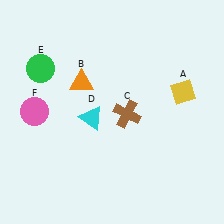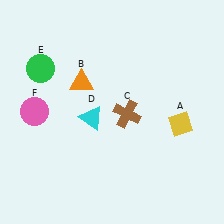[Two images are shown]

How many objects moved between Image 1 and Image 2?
1 object moved between the two images.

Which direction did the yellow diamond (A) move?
The yellow diamond (A) moved down.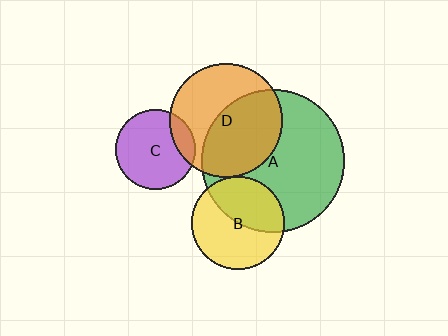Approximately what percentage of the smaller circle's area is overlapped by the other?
Approximately 45%.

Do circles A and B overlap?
Yes.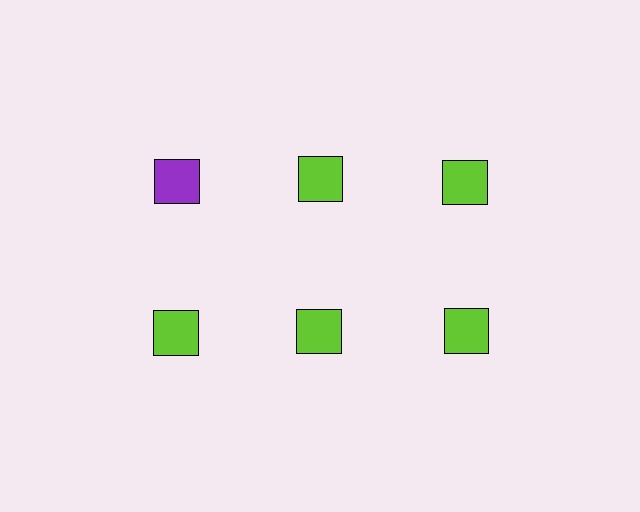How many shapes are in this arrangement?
There are 6 shapes arranged in a grid pattern.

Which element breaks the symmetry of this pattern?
The purple square in the top row, leftmost column breaks the symmetry. All other shapes are lime squares.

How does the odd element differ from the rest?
It has a different color: purple instead of lime.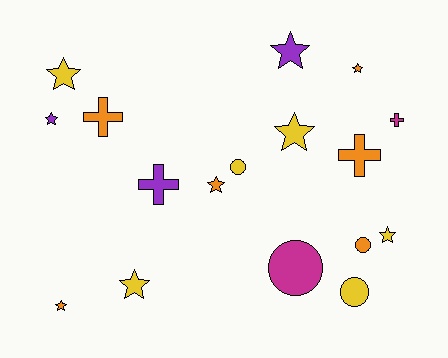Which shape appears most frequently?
Star, with 9 objects.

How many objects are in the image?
There are 17 objects.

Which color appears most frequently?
Orange, with 6 objects.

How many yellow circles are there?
There are 2 yellow circles.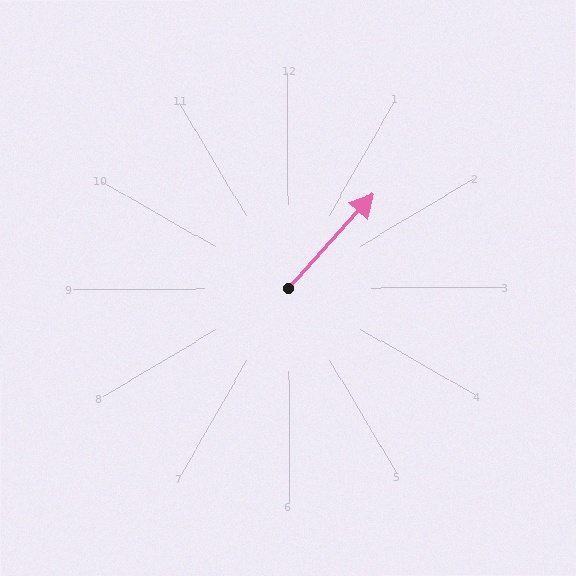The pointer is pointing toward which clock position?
Roughly 1 o'clock.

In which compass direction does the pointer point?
Northeast.